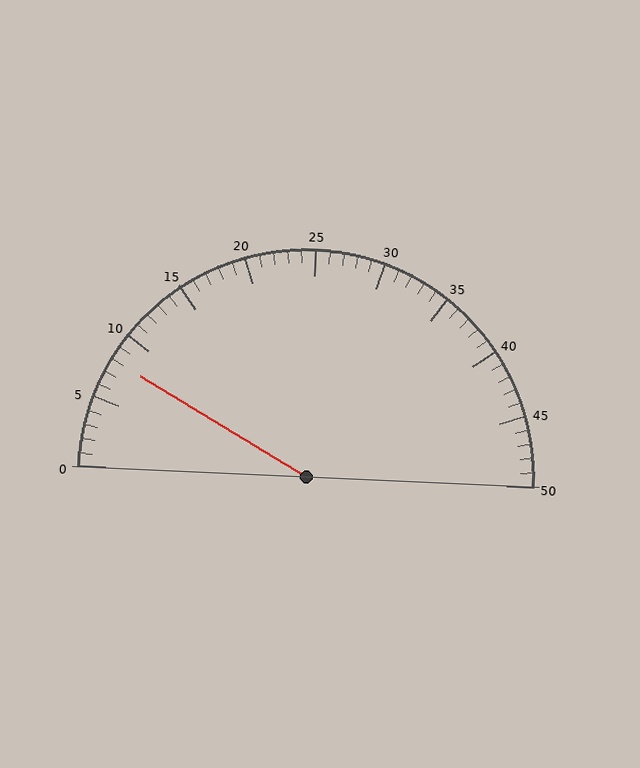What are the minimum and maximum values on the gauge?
The gauge ranges from 0 to 50.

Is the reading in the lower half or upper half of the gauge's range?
The reading is in the lower half of the range (0 to 50).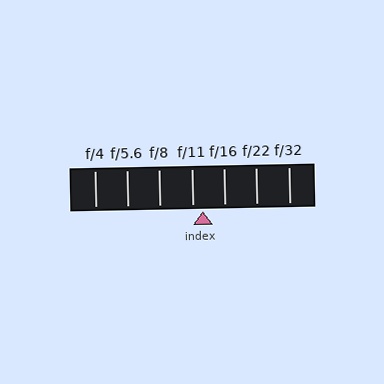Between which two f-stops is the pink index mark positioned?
The index mark is between f/11 and f/16.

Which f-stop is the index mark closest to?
The index mark is closest to f/11.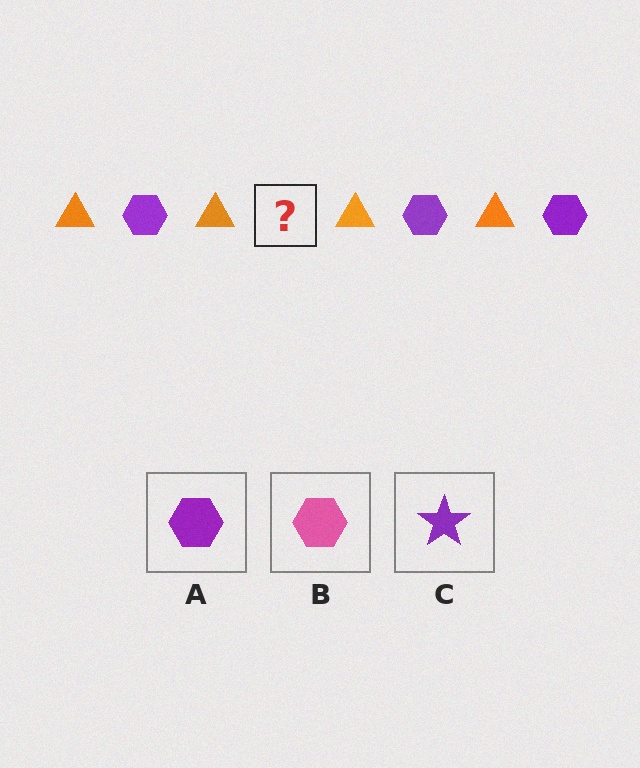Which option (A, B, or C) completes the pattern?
A.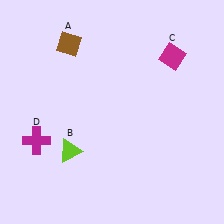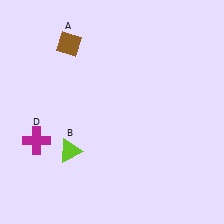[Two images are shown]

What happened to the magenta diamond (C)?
The magenta diamond (C) was removed in Image 2. It was in the top-right area of Image 1.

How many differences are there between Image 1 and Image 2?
There is 1 difference between the two images.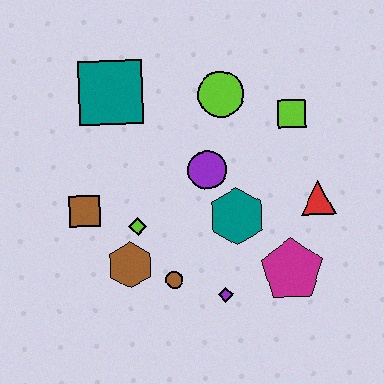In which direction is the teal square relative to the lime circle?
The teal square is to the left of the lime circle.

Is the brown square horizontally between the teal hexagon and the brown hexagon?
No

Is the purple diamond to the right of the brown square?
Yes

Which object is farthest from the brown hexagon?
The lime square is farthest from the brown hexagon.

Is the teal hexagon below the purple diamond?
No